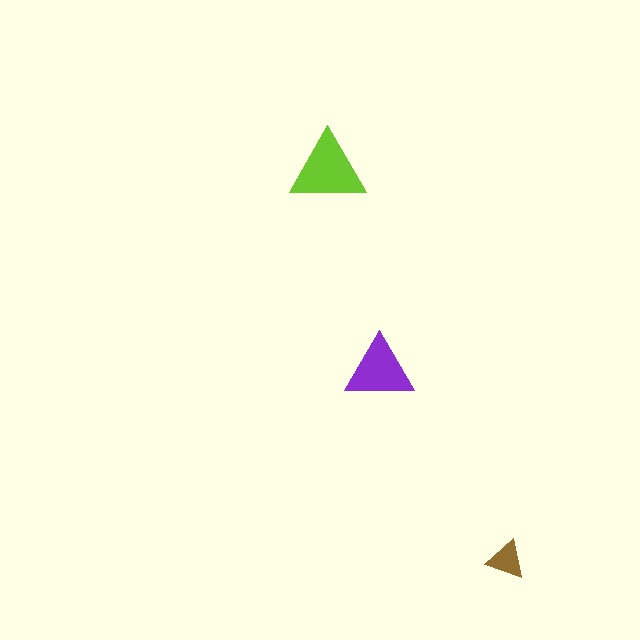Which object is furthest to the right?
The brown triangle is rightmost.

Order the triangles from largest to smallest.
the lime one, the purple one, the brown one.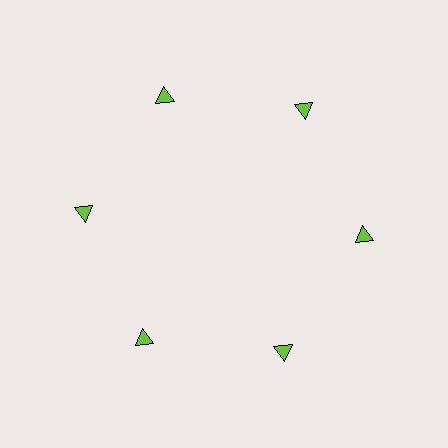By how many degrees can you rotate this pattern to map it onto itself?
The pattern maps onto itself every 60 degrees of rotation.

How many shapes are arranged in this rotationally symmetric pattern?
There are 6 shapes, arranged in 6 groups of 1.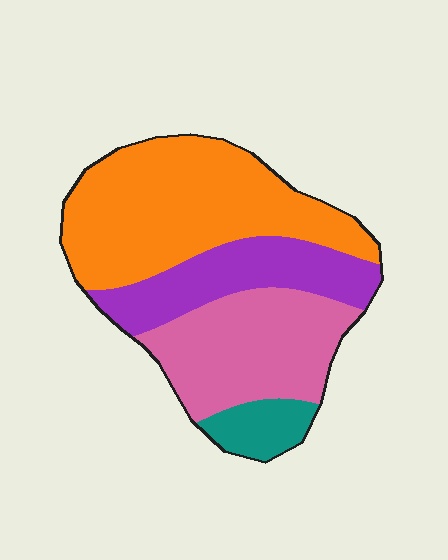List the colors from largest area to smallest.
From largest to smallest: orange, pink, purple, teal.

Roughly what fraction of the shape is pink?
Pink takes up about one quarter (1/4) of the shape.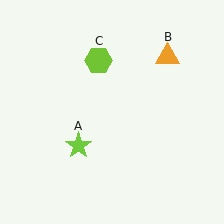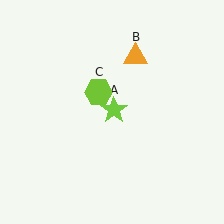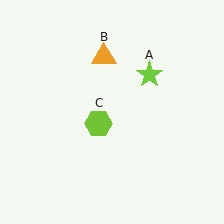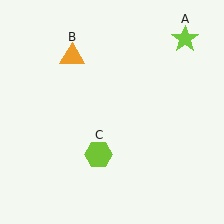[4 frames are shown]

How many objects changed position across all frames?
3 objects changed position: lime star (object A), orange triangle (object B), lime hexagon (object C).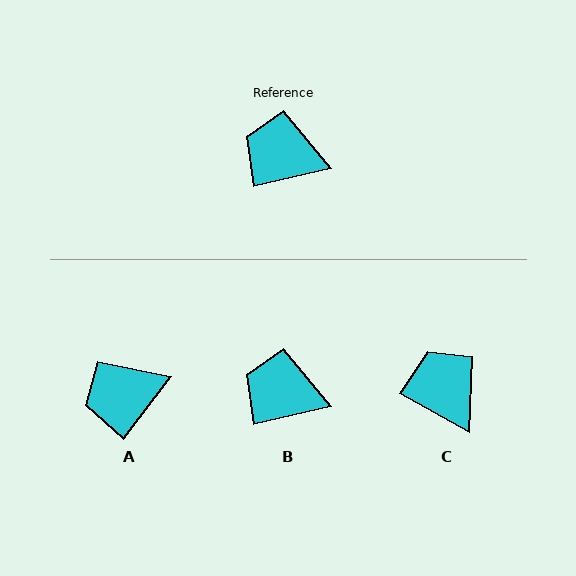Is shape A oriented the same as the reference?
No, it is off by about 40 degrees.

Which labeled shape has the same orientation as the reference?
B.